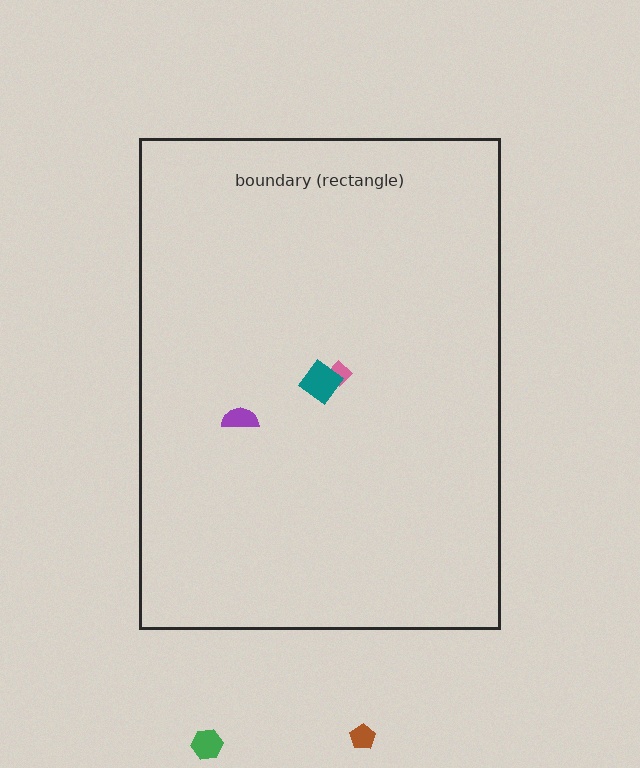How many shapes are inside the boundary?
3 inside, 2 outside.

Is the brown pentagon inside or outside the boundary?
Outside.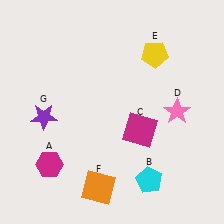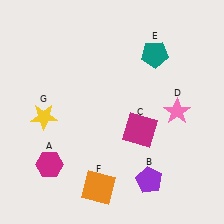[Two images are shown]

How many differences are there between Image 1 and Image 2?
There are 3 differences between the two images.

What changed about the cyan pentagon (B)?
In Image 1, B is cyan. In Image 2, it changed to purple.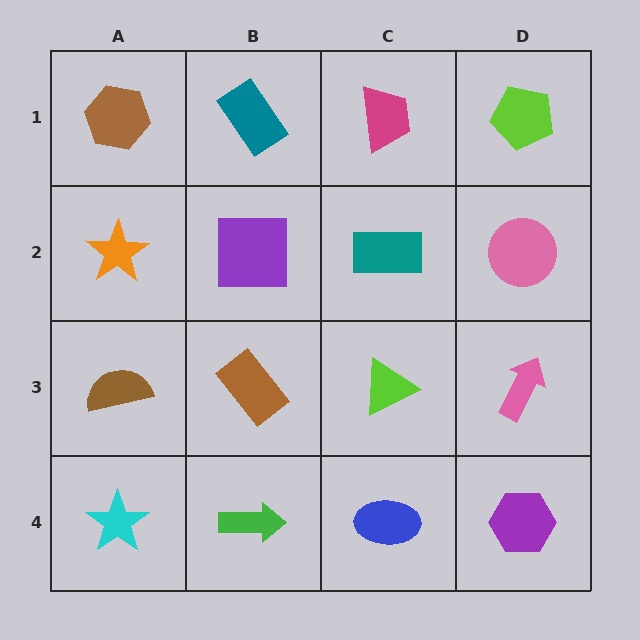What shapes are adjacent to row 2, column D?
A lime pentagon (row 1, column D), a pink arrow (row 3, column D), a teal rectangle (row 2, column C).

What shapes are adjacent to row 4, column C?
A lime triangle (row 3, column C), a green arrow (row 4, column B), a purple hexagon (row 4, column D).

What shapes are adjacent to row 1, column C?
A teal rectangle (row 2, column C), a teal rectangle (row 1, column B), a lime pentagon (row 1, column D).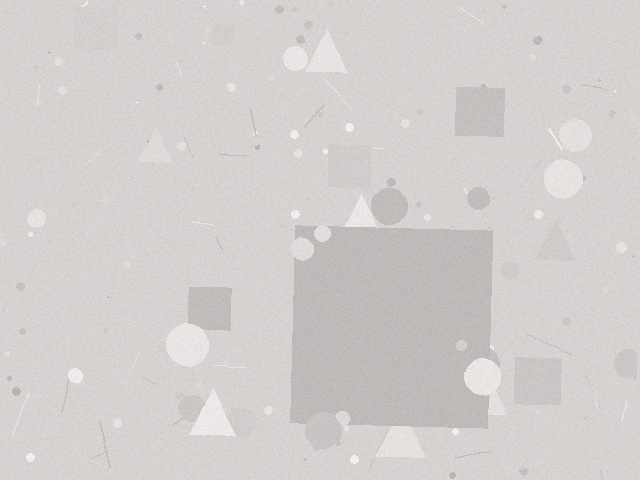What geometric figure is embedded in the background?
A square is embedded in the background.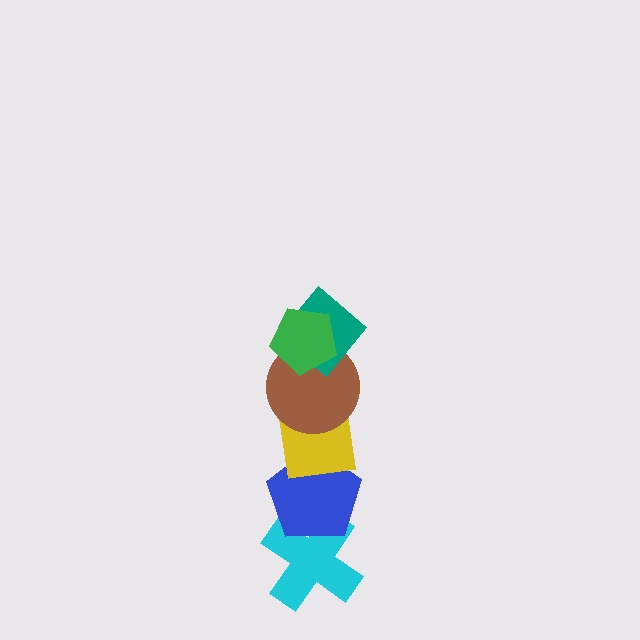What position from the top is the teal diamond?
The teal diamond is 2nd from the top.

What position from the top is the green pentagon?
The green pentagon is 1st from the top.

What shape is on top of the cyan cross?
The blue pentagon is on top of the cyan cross.